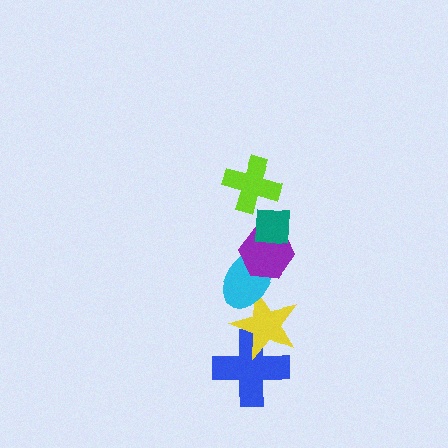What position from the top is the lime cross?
The lime cross is 1st from the top.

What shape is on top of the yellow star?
The cyan ellipse is on top of the yellow star.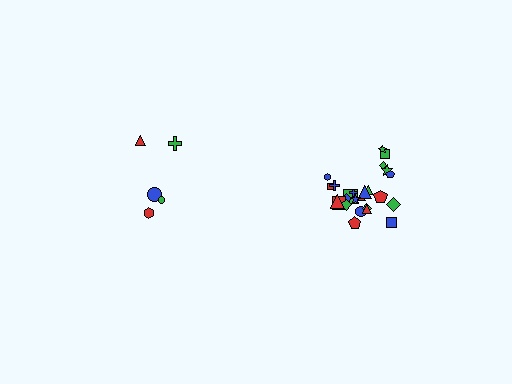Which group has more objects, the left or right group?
The right group.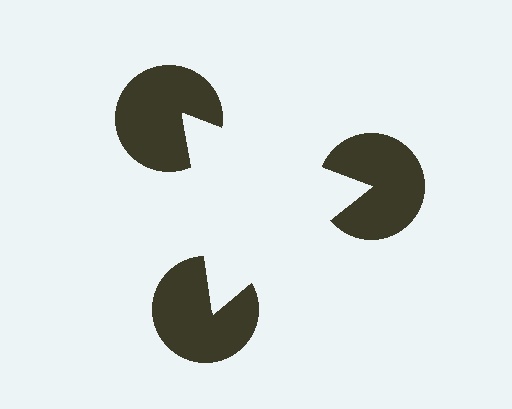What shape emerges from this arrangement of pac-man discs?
An illusory triangle — its edges are inferred from the aligned wedge cuts in the pac-man discs, not physically drawn.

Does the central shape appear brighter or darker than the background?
It typically appears slightly brighter than the background, even though no actual brightness change is drawn.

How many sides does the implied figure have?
3 sides.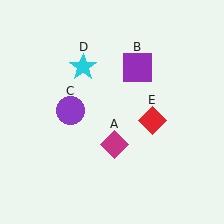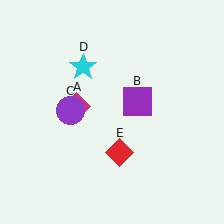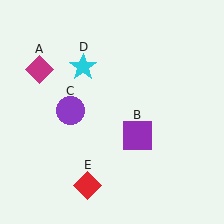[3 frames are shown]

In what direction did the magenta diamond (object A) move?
The magenta diamond (object A) moved up and to the left.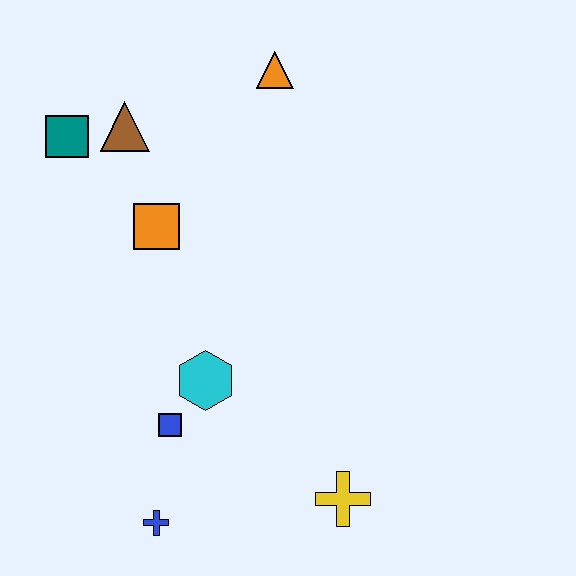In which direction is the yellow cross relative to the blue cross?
The yellow cross is to the right of the blue cross.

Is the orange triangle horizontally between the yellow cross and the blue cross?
Yes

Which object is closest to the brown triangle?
The teal square is closest to the brown triangle.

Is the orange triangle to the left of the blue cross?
No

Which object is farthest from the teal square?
The yellow cross is farthest from the teal square.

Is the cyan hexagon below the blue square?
No